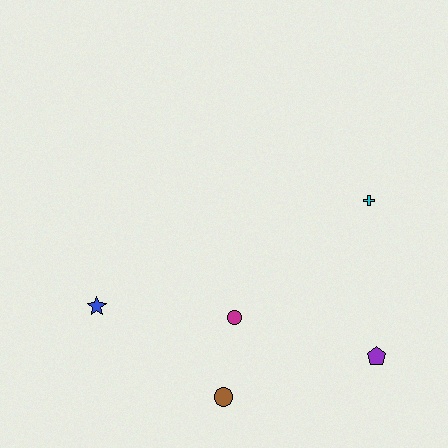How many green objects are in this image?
There are no green objects.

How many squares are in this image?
There are no squares.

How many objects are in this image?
There are 5 objects.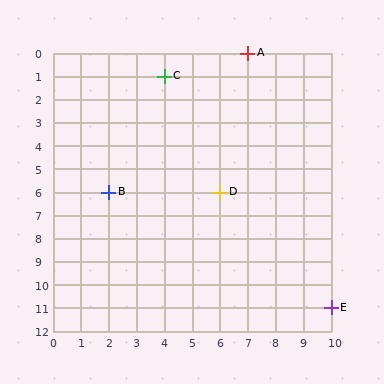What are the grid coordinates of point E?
Point E is at grid coordinates (10, 11).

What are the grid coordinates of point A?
Point A is at grid coordinates (7, 0).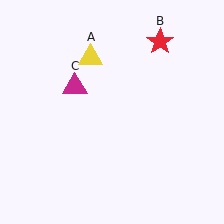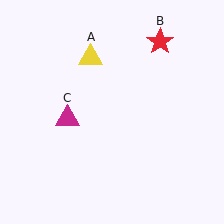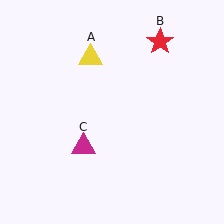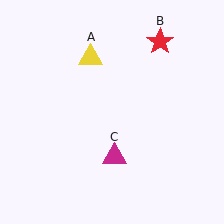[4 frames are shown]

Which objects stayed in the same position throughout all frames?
Yellow triangle (object A) and red star (object B) remained stationary.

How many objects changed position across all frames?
1 object changed position: magenta triangle (object C).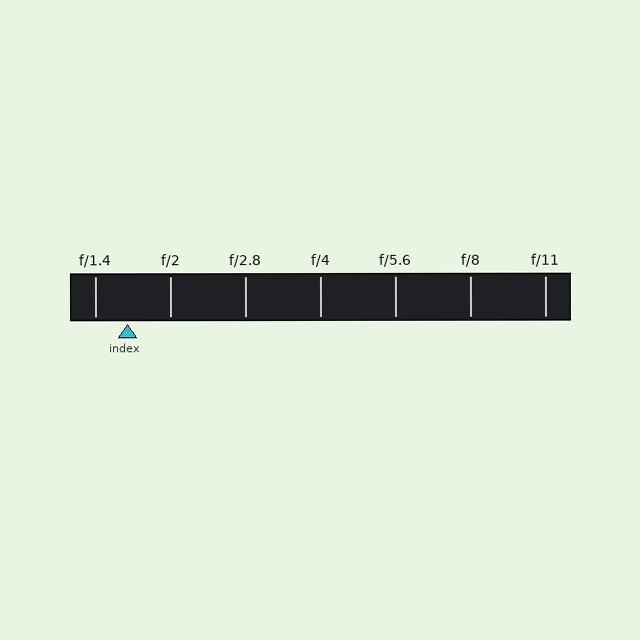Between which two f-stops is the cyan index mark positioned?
The index mark is between f/1.4 and f/2.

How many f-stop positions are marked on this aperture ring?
There are 7 f-stop positions marked.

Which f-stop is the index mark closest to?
The index mark is closest to f/1.4.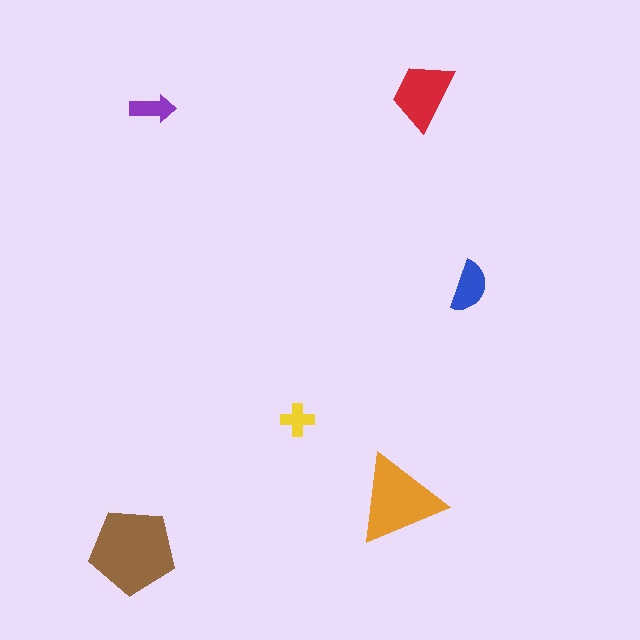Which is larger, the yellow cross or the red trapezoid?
The red trapezoid.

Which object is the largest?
The brown pentagon.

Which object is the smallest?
The yellow cross.